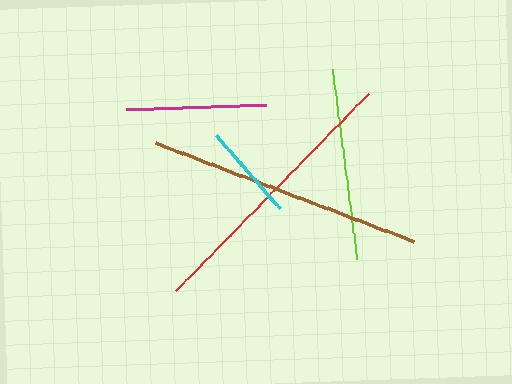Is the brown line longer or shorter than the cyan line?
The brown line is longer than the cyan line.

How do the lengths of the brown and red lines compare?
The brown and red lines are approximately the same length.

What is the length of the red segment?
The red segment is approximately 275 pixels long.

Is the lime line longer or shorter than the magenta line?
The lime line is longer than the magenta line.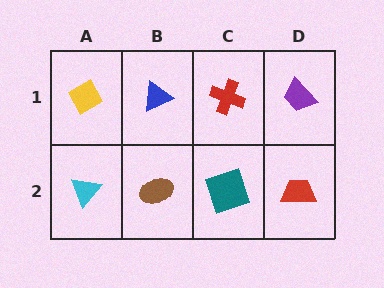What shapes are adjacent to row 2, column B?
A blue triangle (row 1, column B), a cyan triangle (row 2, column A), a teal square (row 2, column C).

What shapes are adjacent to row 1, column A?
A cyan triangle (row 2, column A), a blue triangle (row 1, column B).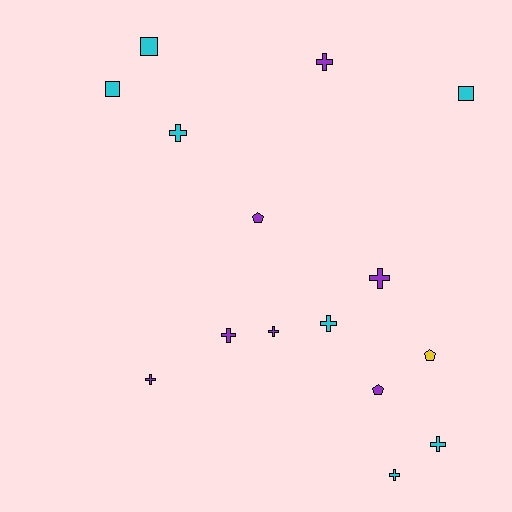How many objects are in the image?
There are 15 objects.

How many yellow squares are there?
There are no yellow squares.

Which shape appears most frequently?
Cross, with 9 objects.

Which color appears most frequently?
Cyan, with 7 objects.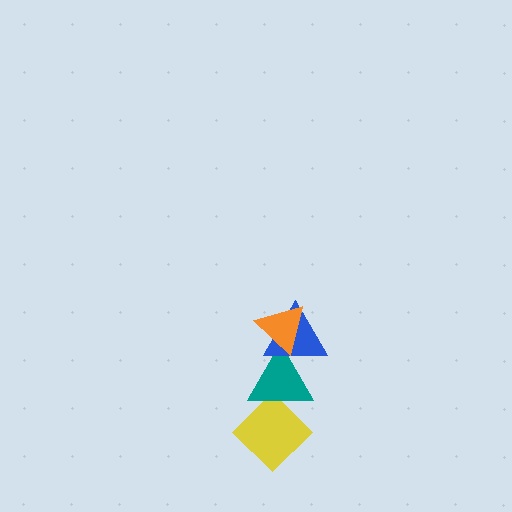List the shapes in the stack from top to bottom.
From top to bottom: the orange triangle, the blue triangle, the teal triangle, the yellow diamond.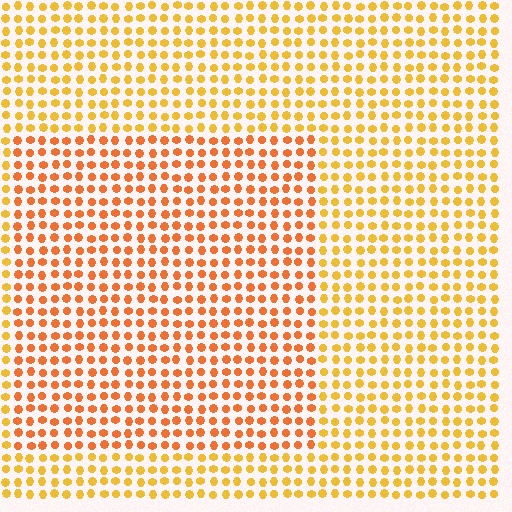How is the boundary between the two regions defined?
The boundary is defined purely by a slight shift in hue (about 25 degrees). Spacing, size, and orientation are identical on both sides.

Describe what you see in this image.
The image is filled with small yellow elements in a uniform arrangement. A rectangle-shaped region is visible where the elements are tinted to a slightly different hue, forming a subtle color boundary.